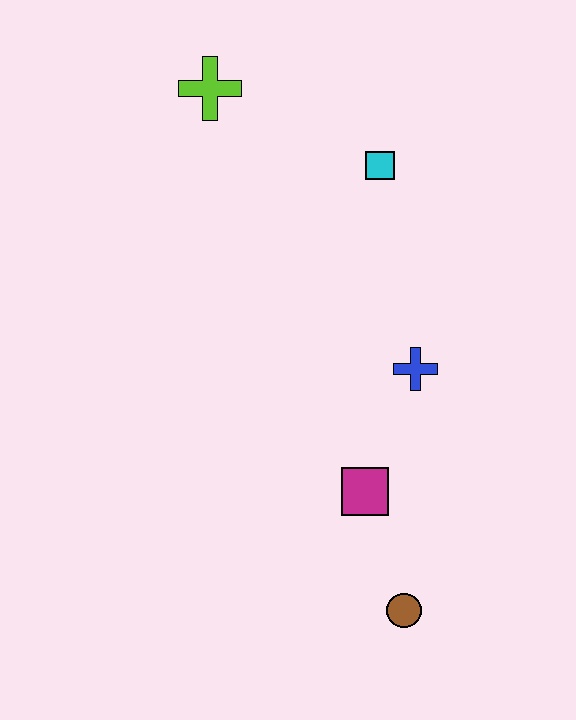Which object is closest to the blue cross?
The magenta square is closest to the blue cross.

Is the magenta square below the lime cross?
Yes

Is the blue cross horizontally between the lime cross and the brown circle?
No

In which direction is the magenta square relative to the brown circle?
The magenta square is above the brown circle.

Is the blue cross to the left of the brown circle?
No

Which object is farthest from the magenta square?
The lime cross is farthest from the magenta square.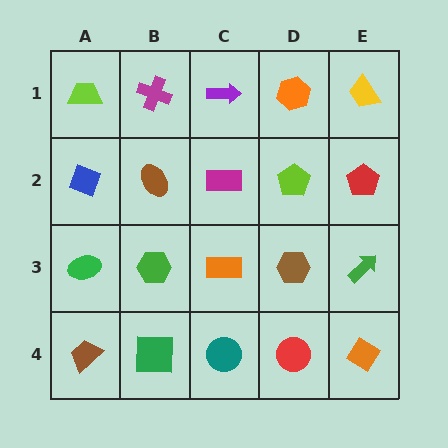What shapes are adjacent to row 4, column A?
A green ellipse (row 3, column A), a green square (row 4, column B).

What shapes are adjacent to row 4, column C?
An orange rectangle (row 3, column C), a green square (row 4, column B), a red circle (row 4, column D).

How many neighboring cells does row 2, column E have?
3.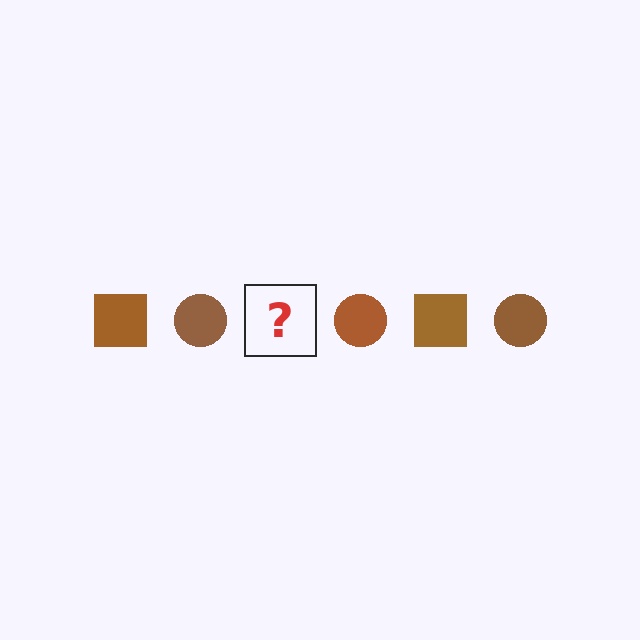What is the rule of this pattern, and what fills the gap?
The rule is that the pattern cycles through square, circle shapes in brown. The gap should be filled with a brown square.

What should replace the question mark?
The question mark should be replaced with a brown square.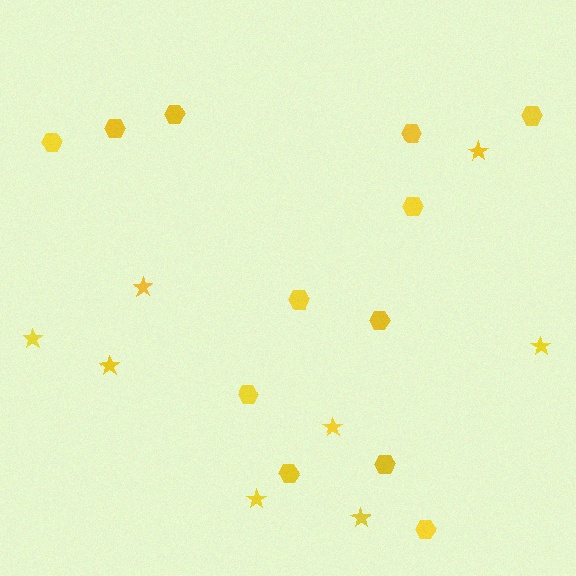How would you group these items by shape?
There are 2 groups: one group of stars (8) and one group of hexagons (12).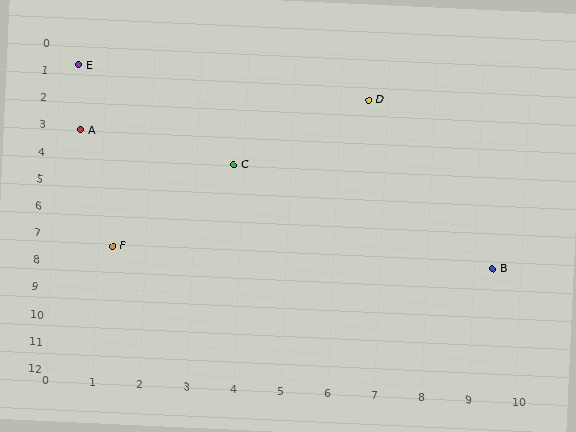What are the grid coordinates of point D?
Point D is at approximately (6.6, 1.6).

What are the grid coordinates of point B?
Point B is at approximately (9.4, 7.6).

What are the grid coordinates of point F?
Point F is at approximately (1.3, 7.4).